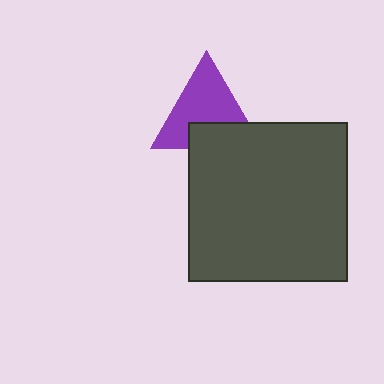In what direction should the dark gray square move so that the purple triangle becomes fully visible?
The dark gray square should move down. That is the shortest direction to clear the overlap and leave the purple triangle fully visible.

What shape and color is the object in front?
The object in front is a dark gray square.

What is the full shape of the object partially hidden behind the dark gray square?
The partially hidden object is a purple triangle.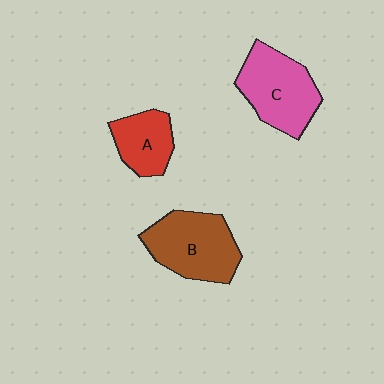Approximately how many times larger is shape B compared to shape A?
Approximately 1.6 times.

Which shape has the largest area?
Shape B (brown).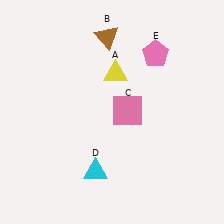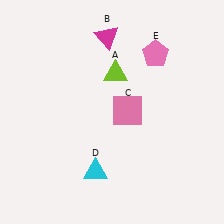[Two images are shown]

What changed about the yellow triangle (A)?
In Image 1, A is yellow. In Image 2, it changed to lime.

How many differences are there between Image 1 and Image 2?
There are 2 differences between the two images.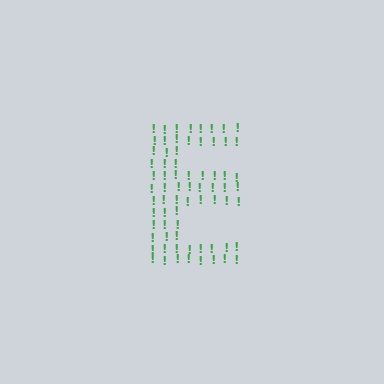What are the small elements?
The small elements are exclamation marks.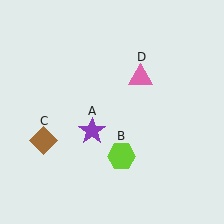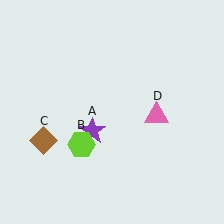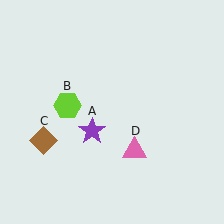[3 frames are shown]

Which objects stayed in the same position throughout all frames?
Purple star (object A) and brown diamond (object C) remained stationary.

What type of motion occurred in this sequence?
The lime hexagon (object B), pink triangle (object D) rotated clockwise around the center of the scene.